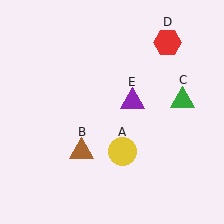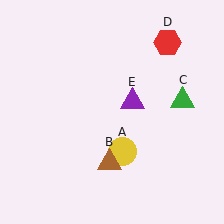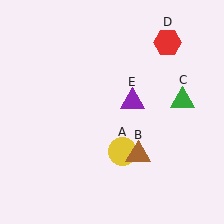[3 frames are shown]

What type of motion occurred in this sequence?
The brown triangle (object B) rotated counterclockwise around the center of the scene.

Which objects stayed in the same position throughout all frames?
Yellow circle (object A) and green triangle (object C) and red hexagon (object D) and purple triangle (object E) remained stationary.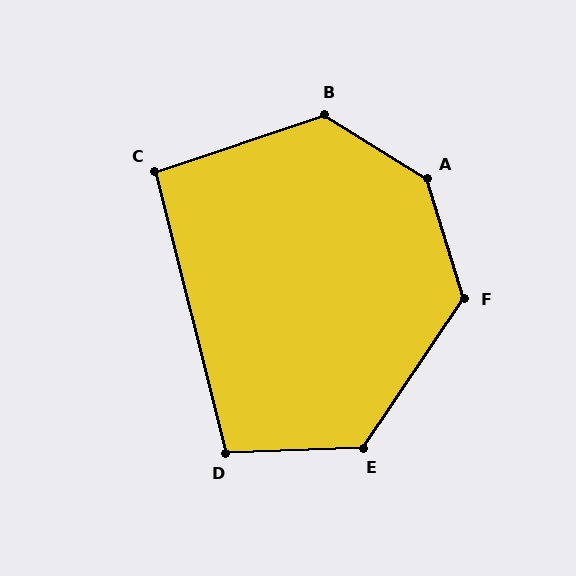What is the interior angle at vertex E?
Approximately 126 degrees (obtuse).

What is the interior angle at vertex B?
Approximately 129 degrees (obtuse).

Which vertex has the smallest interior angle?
C, at approximately 94 degrees.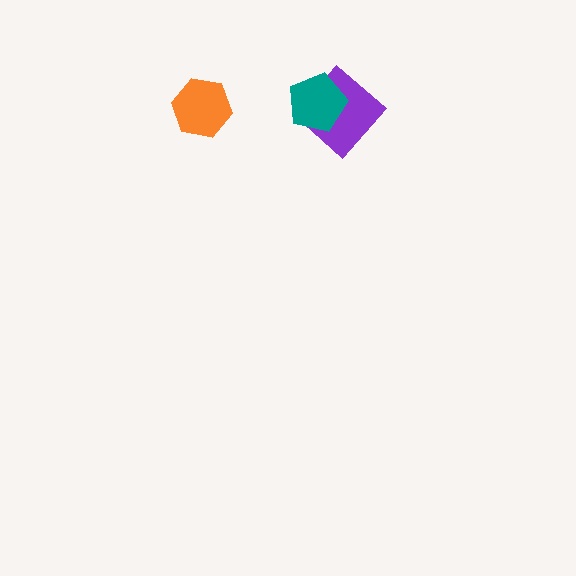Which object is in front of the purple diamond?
The teal pentagon is in front of the purple diamond.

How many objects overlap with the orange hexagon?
0 objects overlap with the orange hexagon.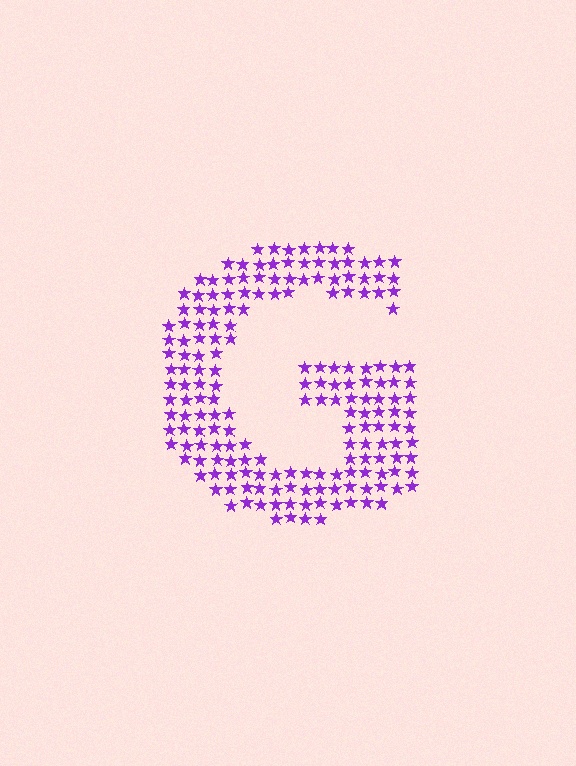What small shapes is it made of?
It is made of small stars.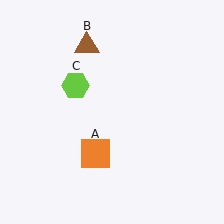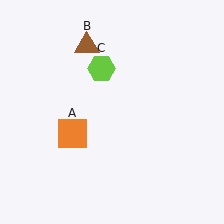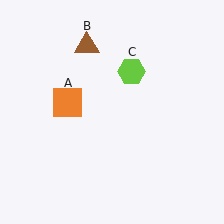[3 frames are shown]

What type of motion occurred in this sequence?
The orange square (object A), lime hexagon (object C) rotated clockwise around the center of the scene.